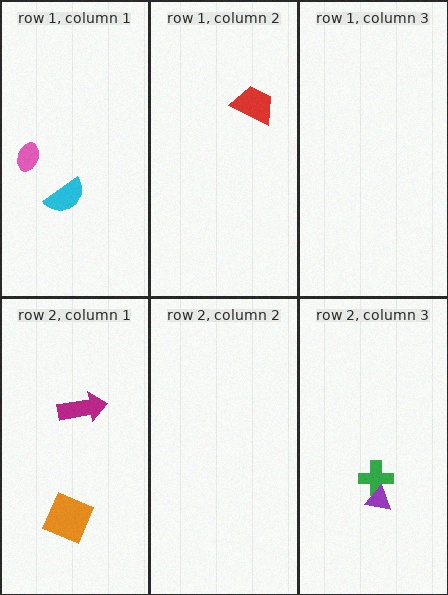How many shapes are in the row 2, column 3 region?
2.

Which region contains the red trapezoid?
The row 1, column 2 region.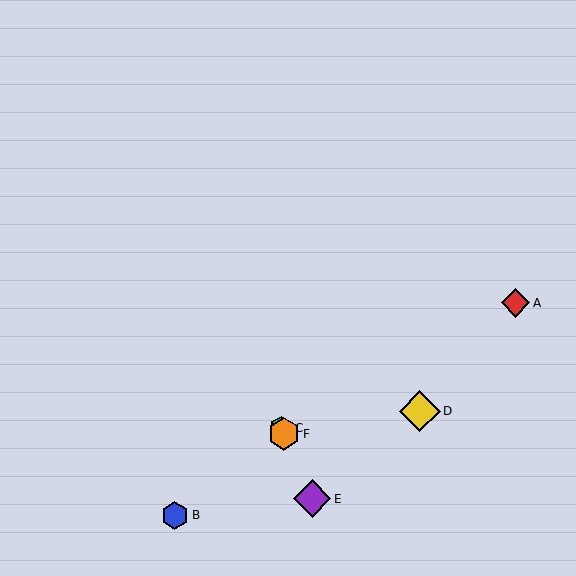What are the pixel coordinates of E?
Object E is at (312, 499).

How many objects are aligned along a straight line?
3 objects (C, E, F) are aligned along a straight line.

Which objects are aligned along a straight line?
Objects C, E, F are aligned along a straight line.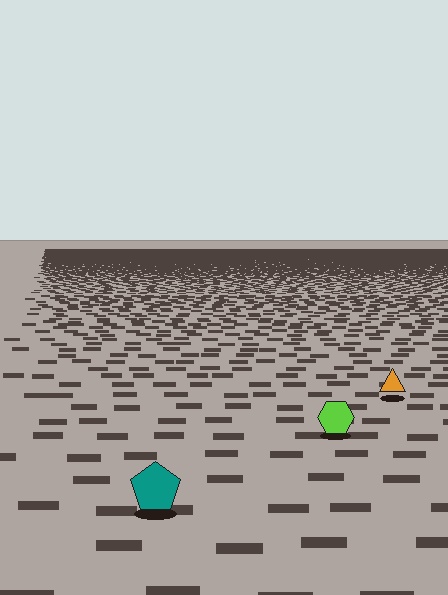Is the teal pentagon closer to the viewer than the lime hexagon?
Yes. The teal pentagon is closer — you can tell from the texture gradient: the ground texture is coarser near it.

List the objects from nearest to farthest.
From nearest to farthest: the teal pentagon, the lime hexagon, the orange triangle.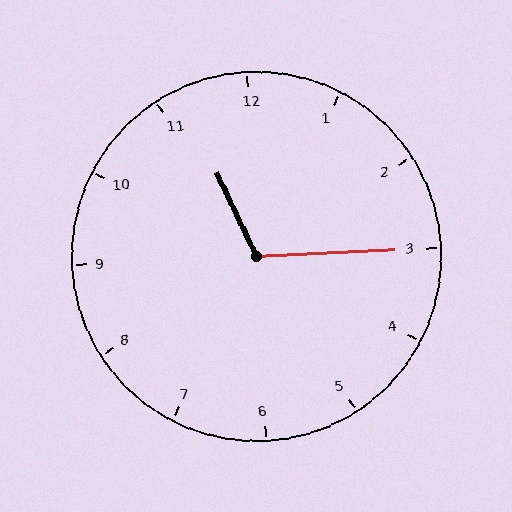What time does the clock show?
11:15.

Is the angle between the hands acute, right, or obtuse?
It is obtuse.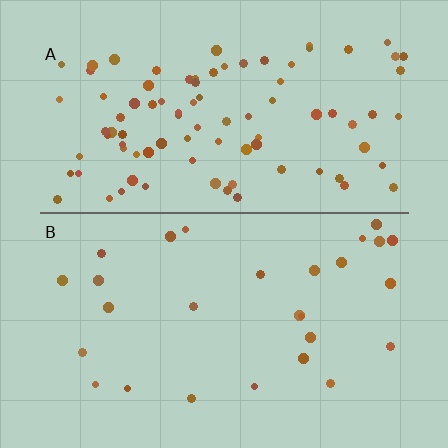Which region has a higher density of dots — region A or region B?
A (the top).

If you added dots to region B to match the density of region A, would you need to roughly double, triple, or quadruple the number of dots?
Approximately triple.